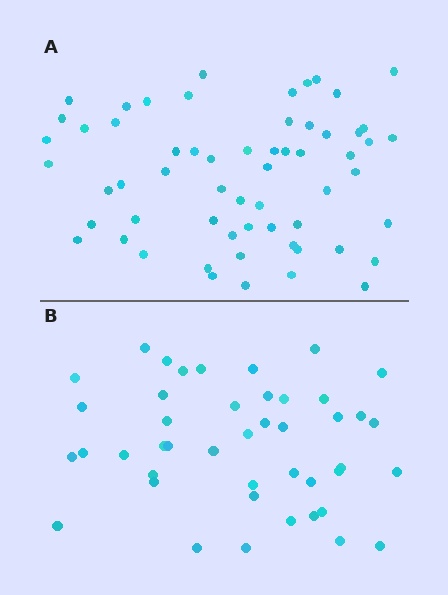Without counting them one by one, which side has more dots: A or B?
Region A (the top region) has more dots.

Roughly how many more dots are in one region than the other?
Region A has approximately 15 more dots than region B.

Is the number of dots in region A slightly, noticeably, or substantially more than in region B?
Region A has noticeably more, but not dramatically so. The ratio is roughly 1.4 to 1.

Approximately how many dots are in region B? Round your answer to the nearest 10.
About 40 dots. (The exact count is 44, which rounds to 40.)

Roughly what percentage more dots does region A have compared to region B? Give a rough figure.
About 35% more.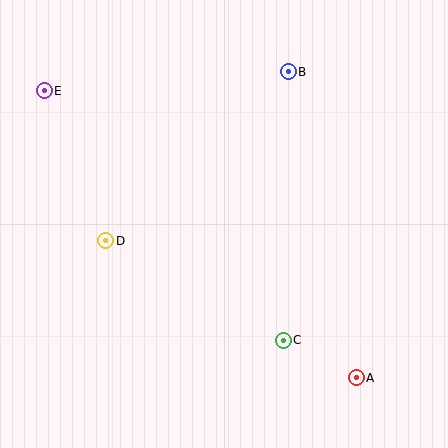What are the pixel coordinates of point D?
Point D is at (106, 241).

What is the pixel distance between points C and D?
The distance between C and D is 204 pixels.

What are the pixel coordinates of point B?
Point B is at (288, 72).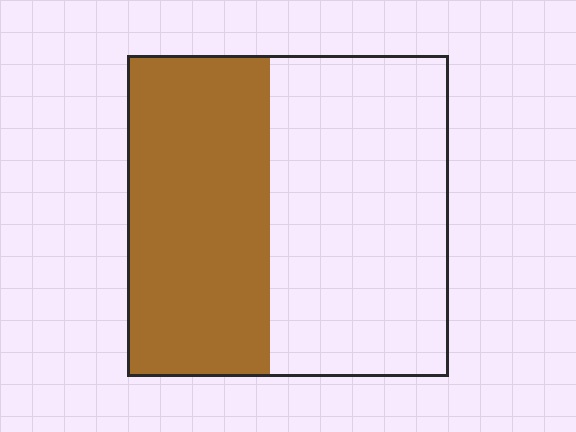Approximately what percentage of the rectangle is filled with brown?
Approximately 45%.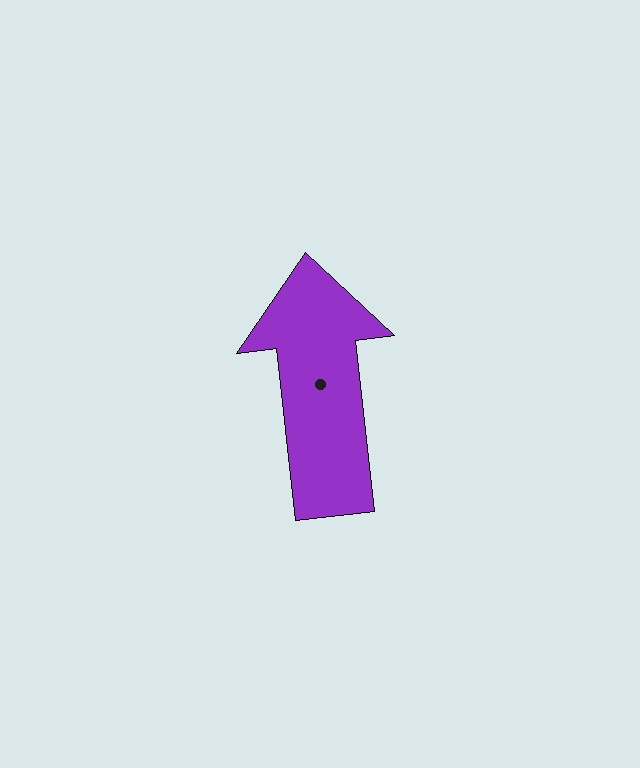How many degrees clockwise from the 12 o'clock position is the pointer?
Approximately 354 degrees.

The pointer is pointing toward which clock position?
Roughly 12 o'clock.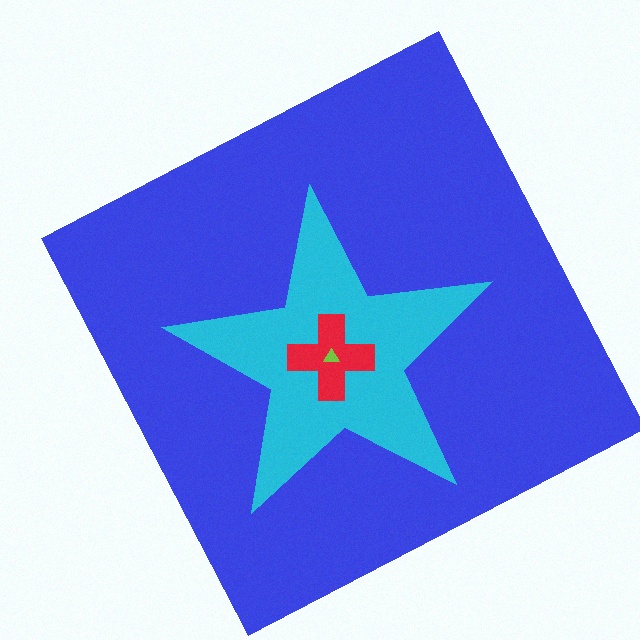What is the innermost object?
The lime triangle.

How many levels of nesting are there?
4.